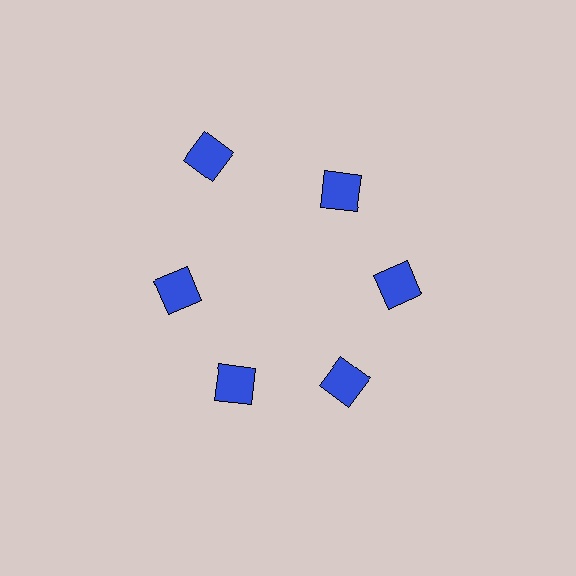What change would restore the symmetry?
The symmetry would be restored by moving it inward, back onto the ring so that all 6 squares sit at equal angles and equal distance from the center.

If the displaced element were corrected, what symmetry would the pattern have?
It would have 6-fold rotational symmetry — the pattern would map onto itself every 60 degrees.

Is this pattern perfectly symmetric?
No. The 6 blue squares are arranged in a ring, but one element near the 11 o'clock position is pushed outward from the center, breaking the 6-fold rotational symmetry.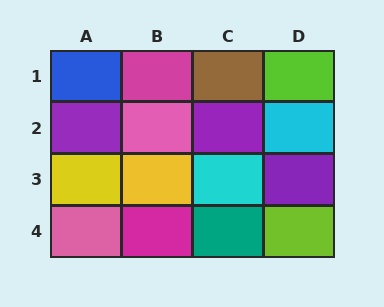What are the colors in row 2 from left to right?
Purple, pink, purple, cyan.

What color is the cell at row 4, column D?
Lime.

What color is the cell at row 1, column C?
Brown.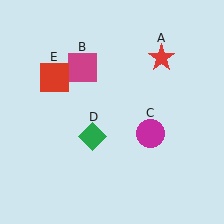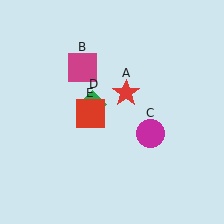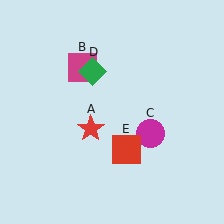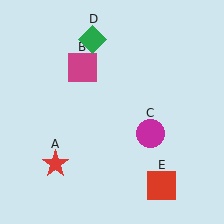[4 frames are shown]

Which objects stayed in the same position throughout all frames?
Magenta square (object B) and magenta circle (object C) remained stationary.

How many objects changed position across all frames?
3 objects changed position: red star (object A), green diamond (object D), red square (object E).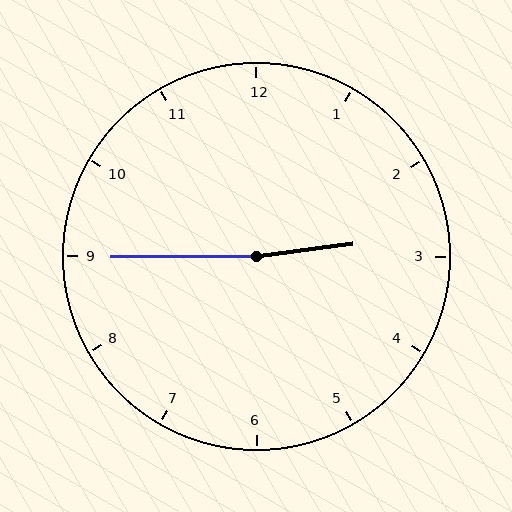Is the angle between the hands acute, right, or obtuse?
It is obtuse.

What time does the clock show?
2:45.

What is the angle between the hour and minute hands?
Approximately 172 degrees.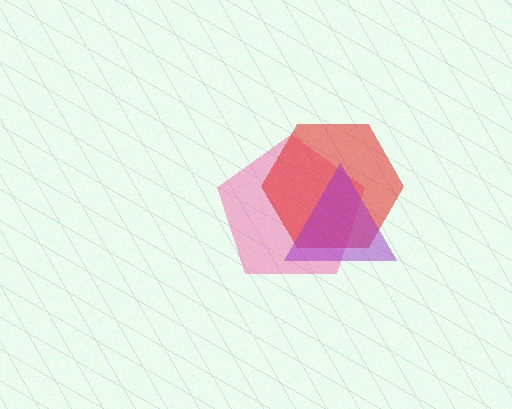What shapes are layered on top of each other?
The layered shapes are: a pink pentagon, a red hexagon, a purple triangle.